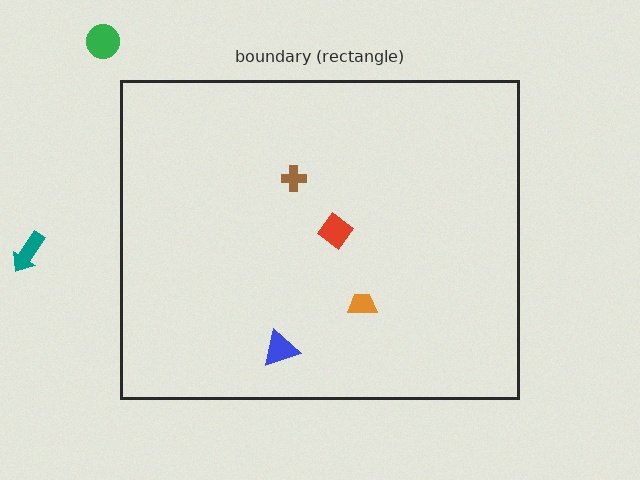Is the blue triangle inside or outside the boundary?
Inside.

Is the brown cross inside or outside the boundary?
Inside.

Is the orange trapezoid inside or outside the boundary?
Inside.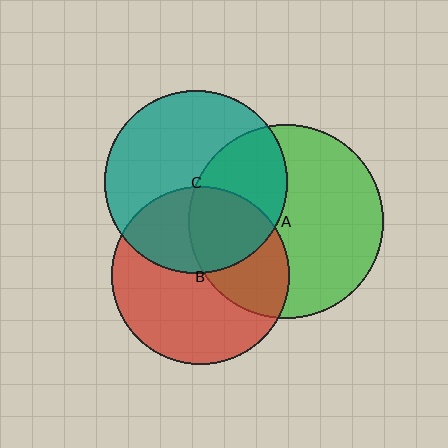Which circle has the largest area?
Circle A (green).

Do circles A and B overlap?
Yes.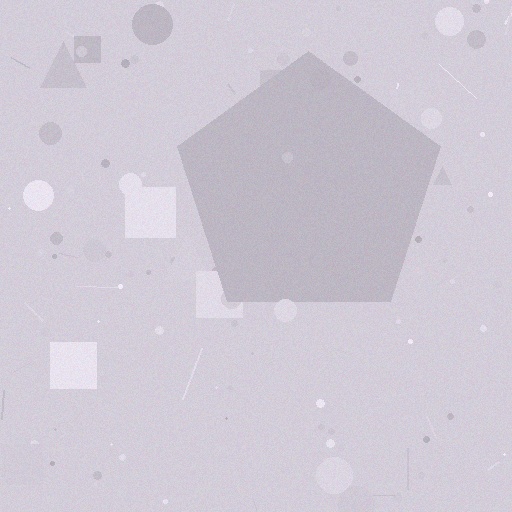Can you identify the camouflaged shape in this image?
The camouflaged shape is a pentagon.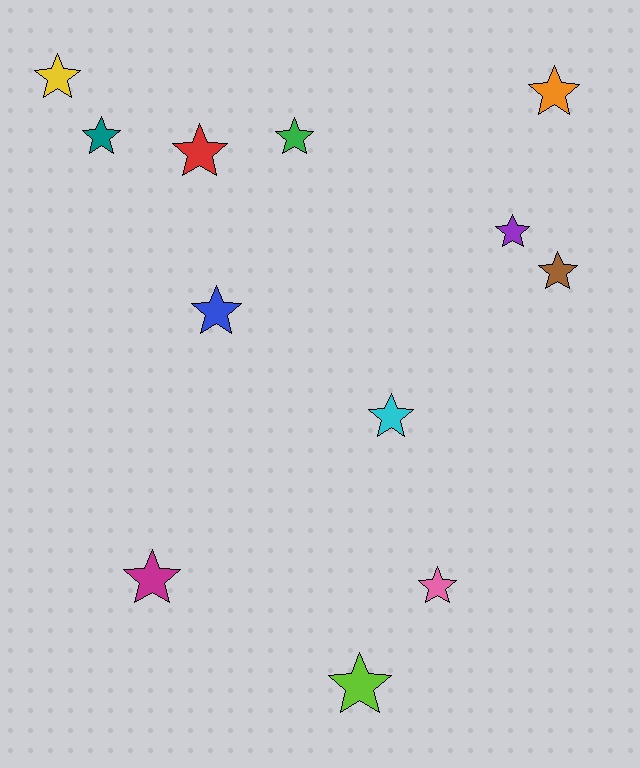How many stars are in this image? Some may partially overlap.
There are 12 stars.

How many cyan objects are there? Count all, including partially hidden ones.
There is 1 cyan object.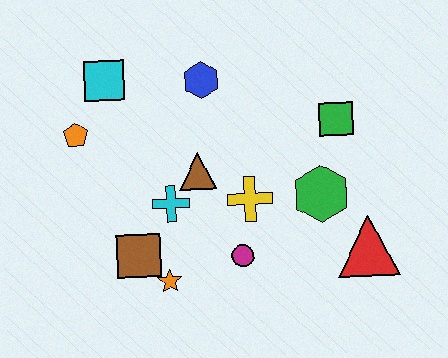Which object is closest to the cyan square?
The orange pentagon is closest to the cyan square.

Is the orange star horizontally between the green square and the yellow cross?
No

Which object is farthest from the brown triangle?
The red triangle is farthest from the brown triangle.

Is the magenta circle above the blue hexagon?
No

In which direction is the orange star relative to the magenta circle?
The orange star is to the left of the magenta circle.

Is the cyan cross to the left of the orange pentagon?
No